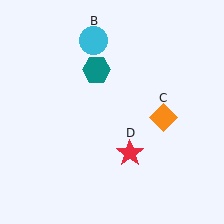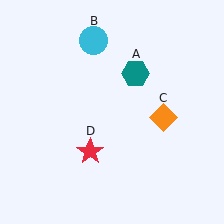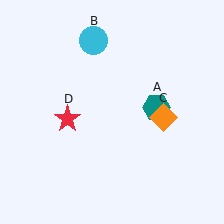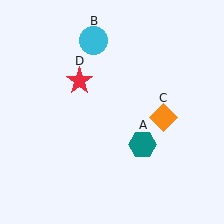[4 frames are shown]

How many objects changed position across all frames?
2 objects changed position: teal hexagon (object A), red star (object D).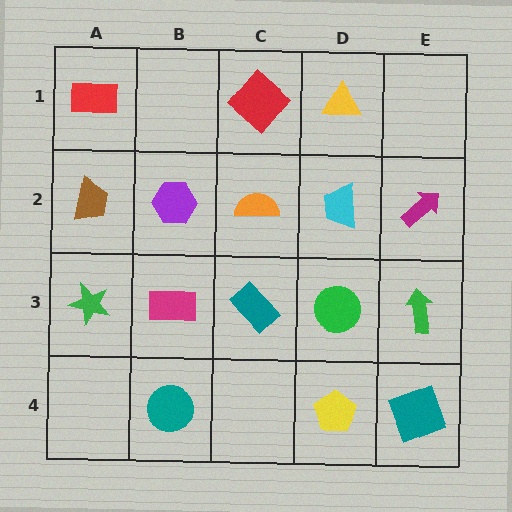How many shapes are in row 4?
3 shapes.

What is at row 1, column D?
A yellow triangle.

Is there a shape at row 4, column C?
No, that cell is empty.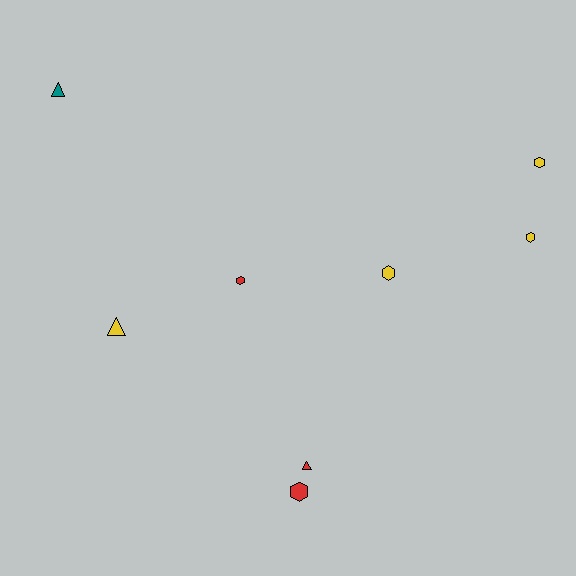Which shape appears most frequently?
Hexagon, with 5 objects.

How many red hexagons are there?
There are 2 red hexagons.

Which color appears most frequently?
Yellow, with 4 objects.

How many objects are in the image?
There are 8 objects.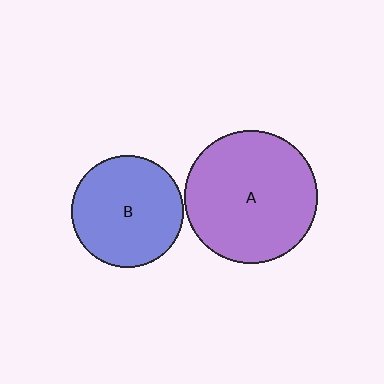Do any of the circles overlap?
No, none of the circles overlap.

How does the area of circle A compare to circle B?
Approximately 1.4 times.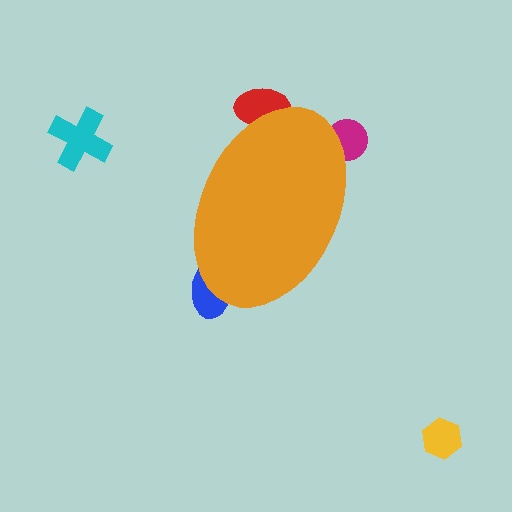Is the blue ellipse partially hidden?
Yes, the blue ellipse is partially hidden behind the orange ellipse.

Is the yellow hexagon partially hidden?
No, the yellow hexagon is fully visible.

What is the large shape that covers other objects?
An orange ellipse.